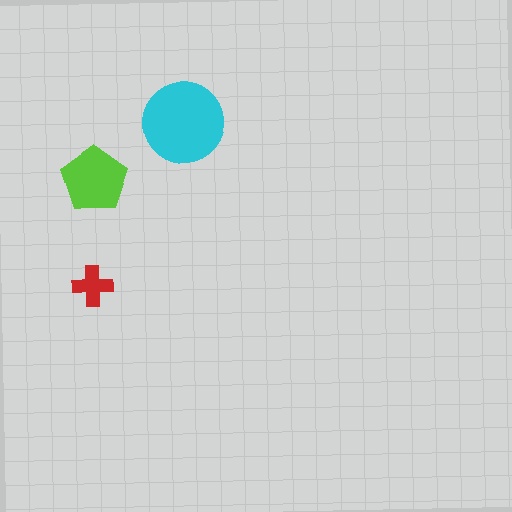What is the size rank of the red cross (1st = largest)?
3rd.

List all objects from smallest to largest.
The red cross, the lime pentagon, the cyan circle.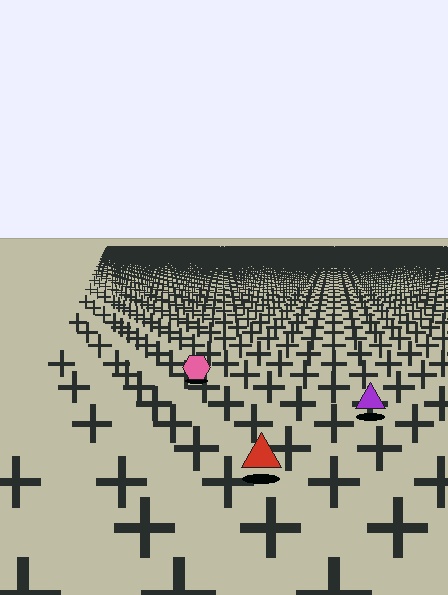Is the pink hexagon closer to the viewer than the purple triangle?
No. The purple triangle is closer — you can tell from the texture gradient: the ground texture is coarser near it.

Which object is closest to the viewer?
The red triangle is closest. The texture marks near it are larger and more spread out.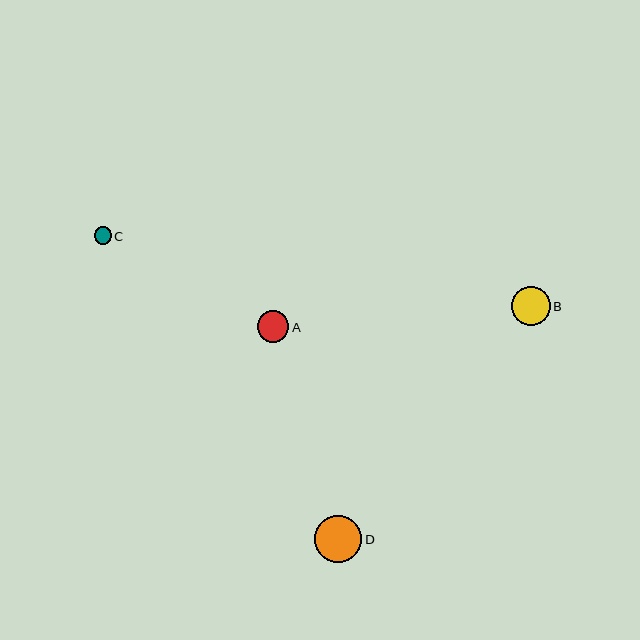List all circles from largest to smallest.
From largest to smallest: D, B, A, C.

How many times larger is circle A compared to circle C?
Circle A is approximately 1.8 times the size of circle C.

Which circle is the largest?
Circle D is the largest with a size of approximately 47 pixels.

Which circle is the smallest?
Circle C is the smallest with a size of approximately 17 pixels.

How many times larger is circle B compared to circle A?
Circle B is approximately 1.2 times the size of circle A.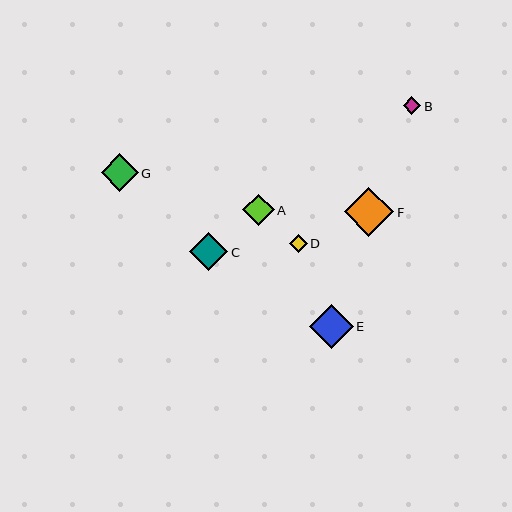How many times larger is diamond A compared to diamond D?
Diamond A is approximately 1.8 times the size of diamond D.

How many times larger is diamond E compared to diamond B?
Diamond E is approximately 2.4 times the size of diamond B.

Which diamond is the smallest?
Diamond D is the smallest with a size of approximately 18 pixels.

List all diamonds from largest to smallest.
From largest to smallest: F, E, C, G, A, B, D.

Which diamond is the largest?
Diamond F is the largest with a size of approximately 49 pixels.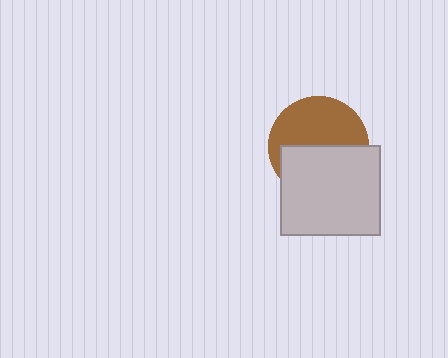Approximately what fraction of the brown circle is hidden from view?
Roughly 48% of the brown circle is hidden behind the light gray rectangle.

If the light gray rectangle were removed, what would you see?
You would see the complete brown circle.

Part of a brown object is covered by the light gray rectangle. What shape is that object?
It is a circle.